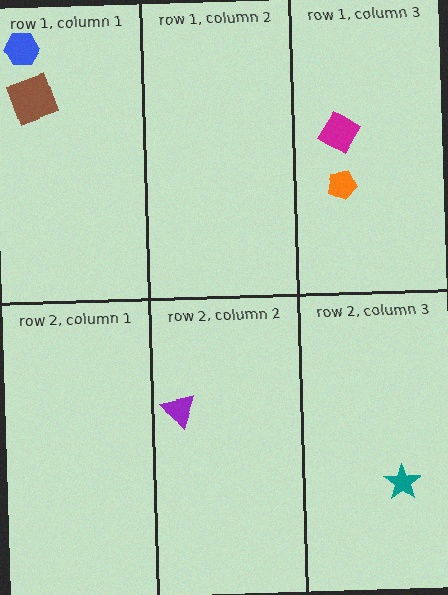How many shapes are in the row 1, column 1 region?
2.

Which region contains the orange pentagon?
The row 1, column 3 region.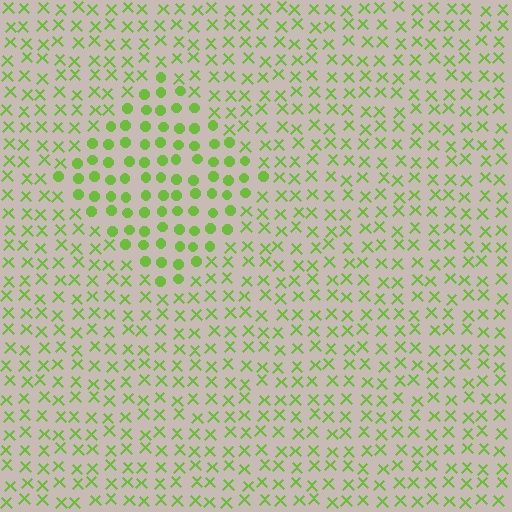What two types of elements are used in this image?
The image uses circles inside the diamond region and X marks outside it.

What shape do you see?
I see a diamond.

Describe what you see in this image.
The image is filled with small lime elements arranged in a uniform grid. A diamond-shaped region contains circles, while the surrounding area contains X marks. The boundary is defined purely by the change in element shape.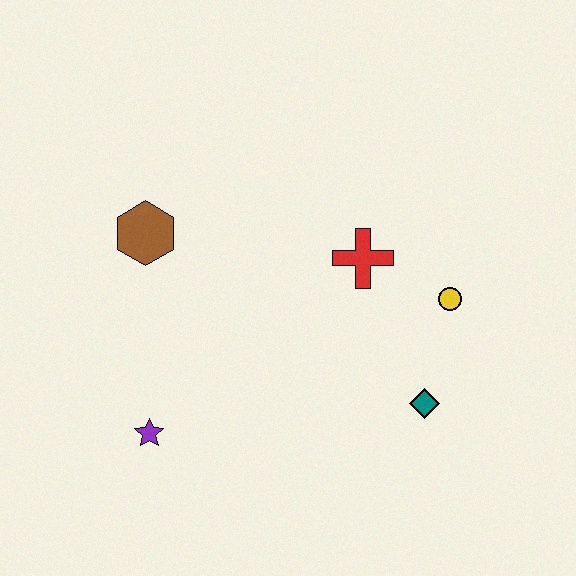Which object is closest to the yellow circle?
The red cross is closest to the yellow circle.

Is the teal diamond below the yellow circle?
Yes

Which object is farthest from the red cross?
The purple star is farthest from the red cross.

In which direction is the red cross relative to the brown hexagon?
The red cross is to the right of the brown hexagon.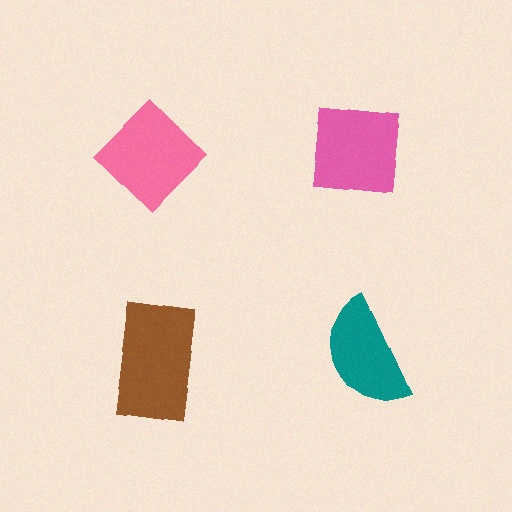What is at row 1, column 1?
A pink diamond.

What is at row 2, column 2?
A teal semicircle.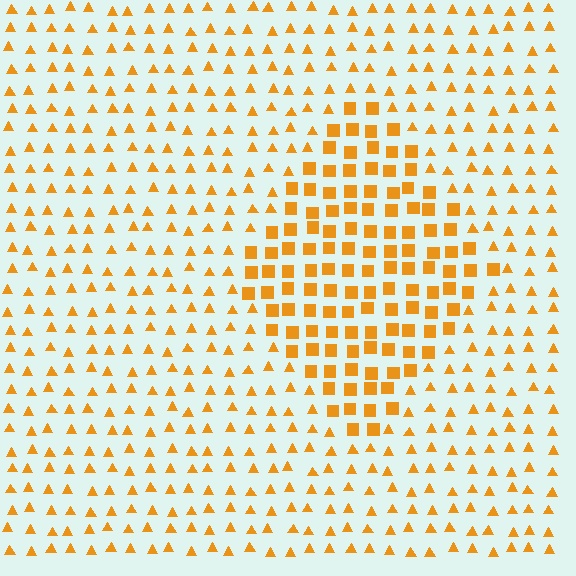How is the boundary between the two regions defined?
The boundary is defined by a change in element shape: squares inside vs. triangles outside. All elements share the same color and spacing.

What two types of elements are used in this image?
The image uses squares inside the diamond region and triangles outside it.